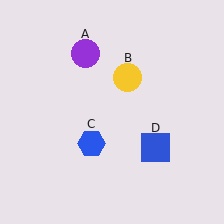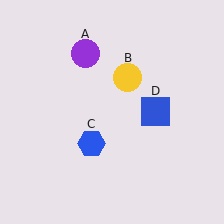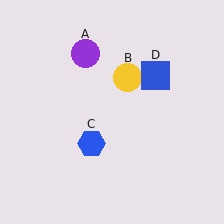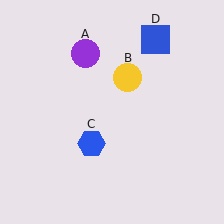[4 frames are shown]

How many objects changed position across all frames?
1 object changed position: blue square (object D).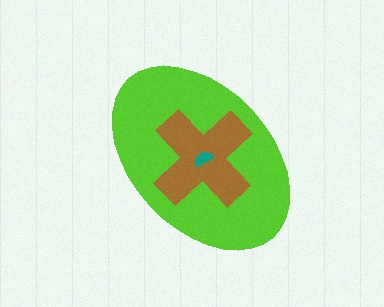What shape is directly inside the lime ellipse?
The brown cross.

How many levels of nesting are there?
3.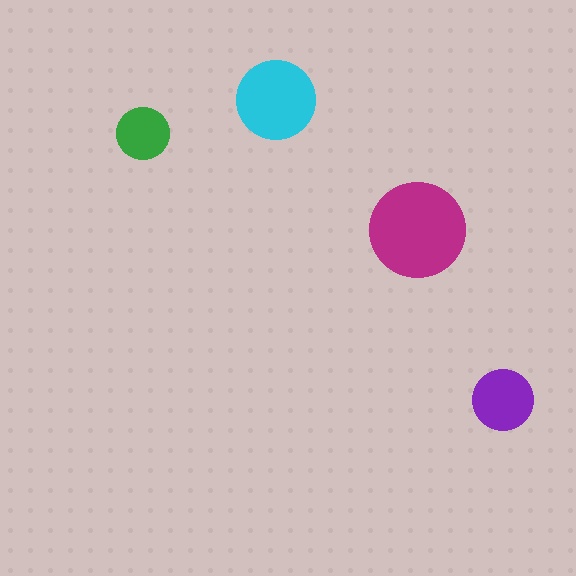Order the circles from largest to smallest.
the magenta one, the cyan one, the purple one, the green one.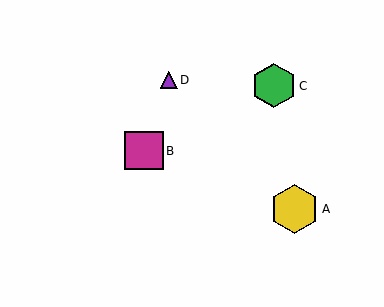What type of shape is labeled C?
Shape C is a green hexagon.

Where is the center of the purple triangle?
The center of the purple triangle is at (169, 80).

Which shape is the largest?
The yellow hexagon (labeled A) is the largest.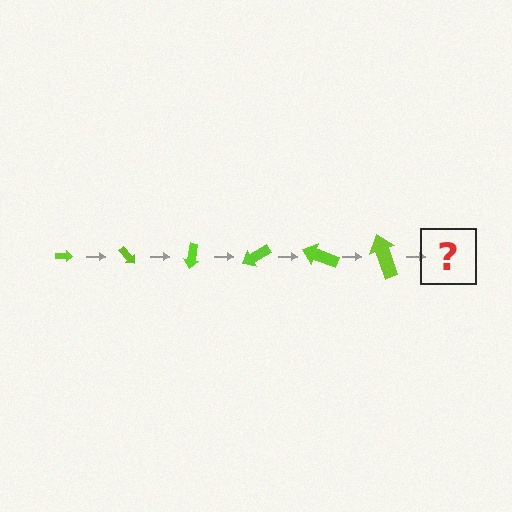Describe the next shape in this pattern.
It should be an arrow, larger than the previous one and rotated 300 degrees from the start.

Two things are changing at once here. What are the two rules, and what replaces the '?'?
The two rules are that the arrow grows larger each step and it rotates 50 degrees each step. The '?' should be an arrow, larger than the previous one and rotated 300 degrees from the start.